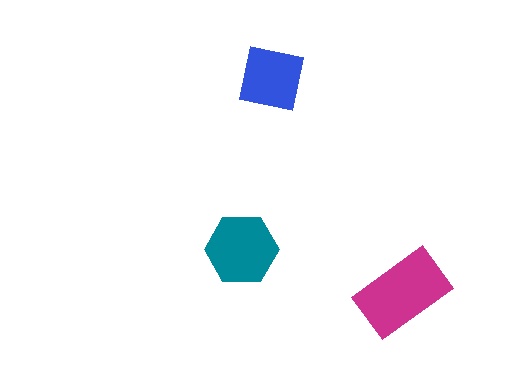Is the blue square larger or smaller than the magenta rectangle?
Smaller.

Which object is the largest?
The magenta rectangle.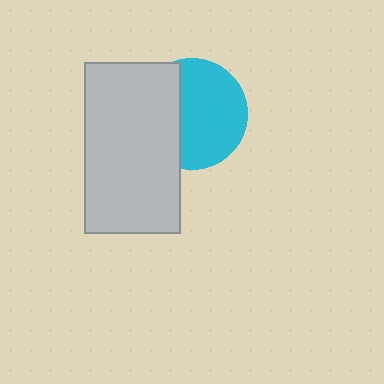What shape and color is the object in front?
The object in front is a light gray rectangle.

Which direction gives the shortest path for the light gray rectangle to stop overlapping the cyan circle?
Moving left gives the shortest separation.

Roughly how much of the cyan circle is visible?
About half of it is visible (roughly 62%).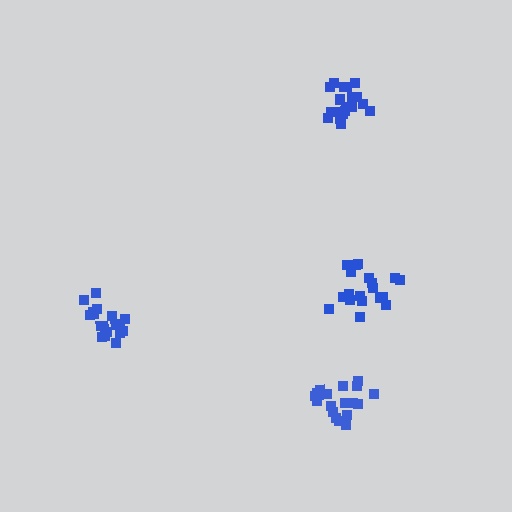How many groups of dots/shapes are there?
There are 4 groups.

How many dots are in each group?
Group 1: 20 dots, Group 2: 18 dots, Group 3: 19 dots, Group 4: 19 dots (76 total).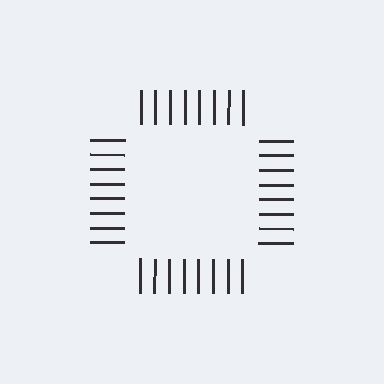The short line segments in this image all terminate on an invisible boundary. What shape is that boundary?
An illusory square — the line segments terminate on its edges but no continuous stroke is drawn.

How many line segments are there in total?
32 — 8 along each of the 4 edges.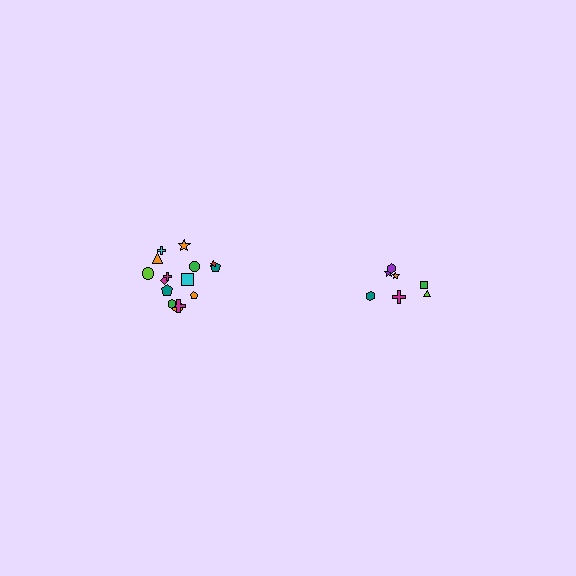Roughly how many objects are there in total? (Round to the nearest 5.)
Roughly 20 objects in total.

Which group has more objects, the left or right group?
The left group.